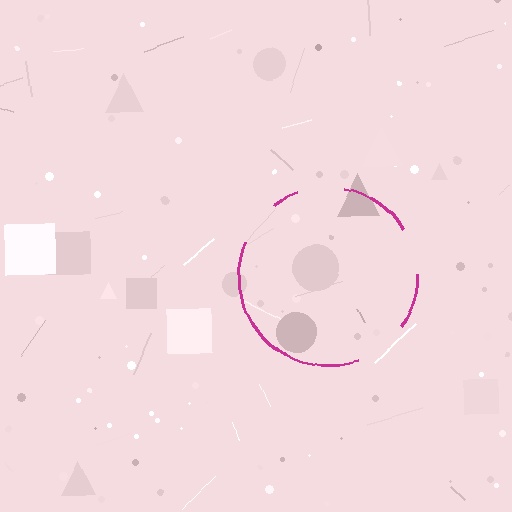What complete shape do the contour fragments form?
The contour fragments form a circle.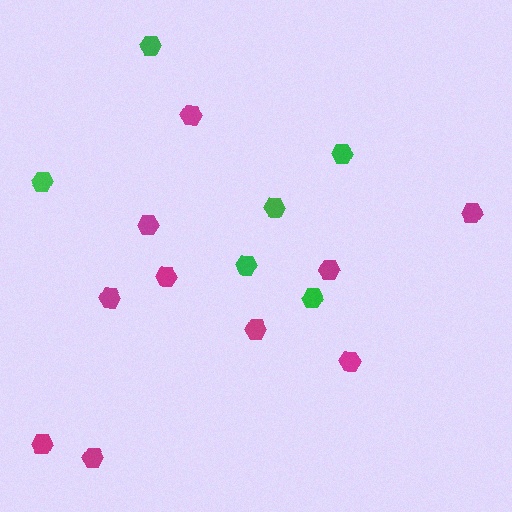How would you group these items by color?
There are 2 groups: one group of magenta hexagons (10) and one group of green hexagons (6).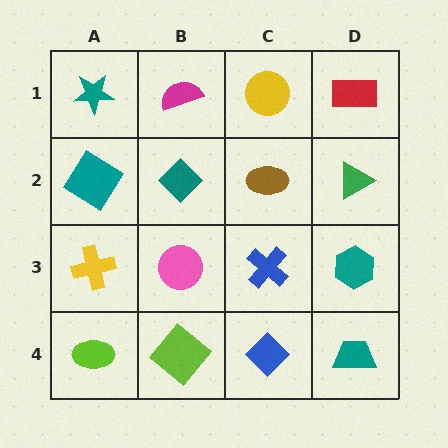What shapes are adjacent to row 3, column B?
A teal diamond (row 2, column B), a lime diamond (row 4, column B), a yellow cross (row 3, column A), a blue cross (row 3, column C).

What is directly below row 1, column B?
A teal diamond.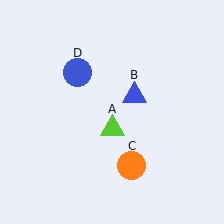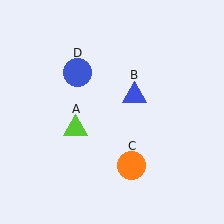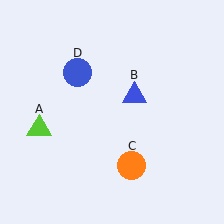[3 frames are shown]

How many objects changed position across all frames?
1 object changed position: lime triangle (object A).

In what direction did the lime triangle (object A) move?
The lime triangle (object A) moved left.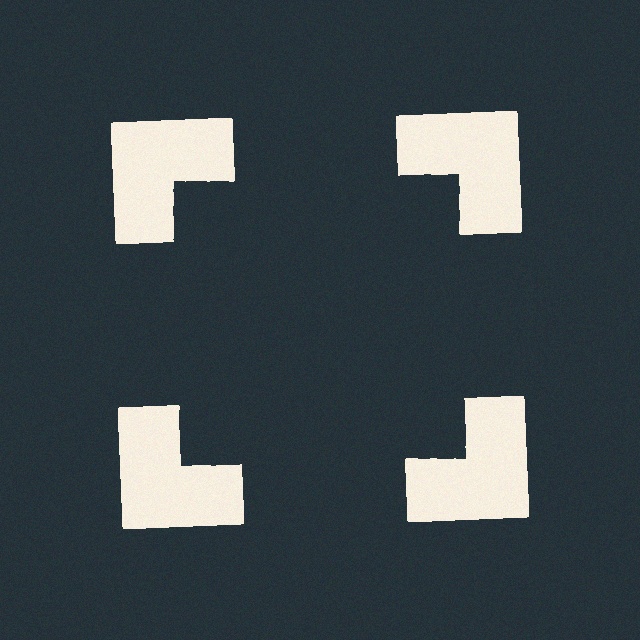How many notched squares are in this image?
There are 4 — one at each vertex of the illusory square.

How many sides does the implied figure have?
4 sides.